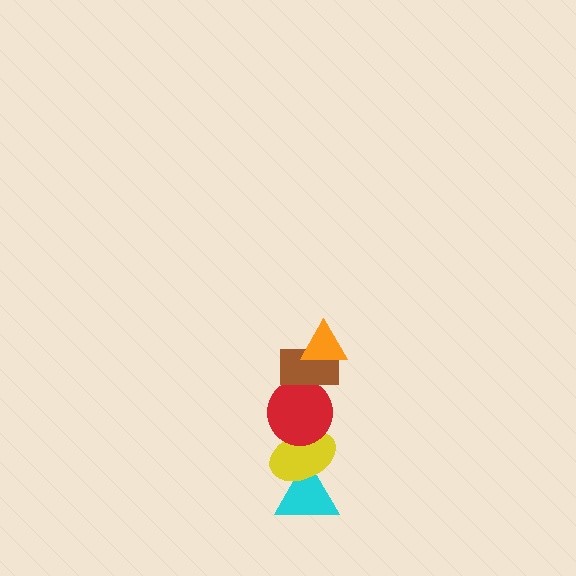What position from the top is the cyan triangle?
The cyan triangle is 5th from the top.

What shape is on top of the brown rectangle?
The orange triangle is on top of the brown rectangle.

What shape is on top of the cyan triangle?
The yellow ellipse is on top of the cyan triangle.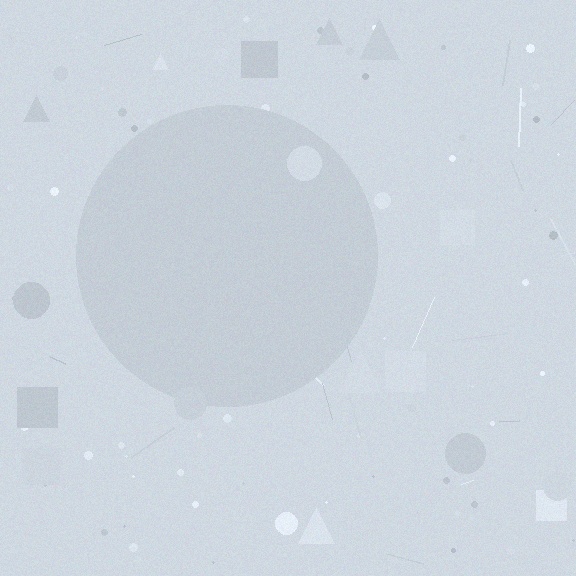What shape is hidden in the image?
A circle is hidden in the image.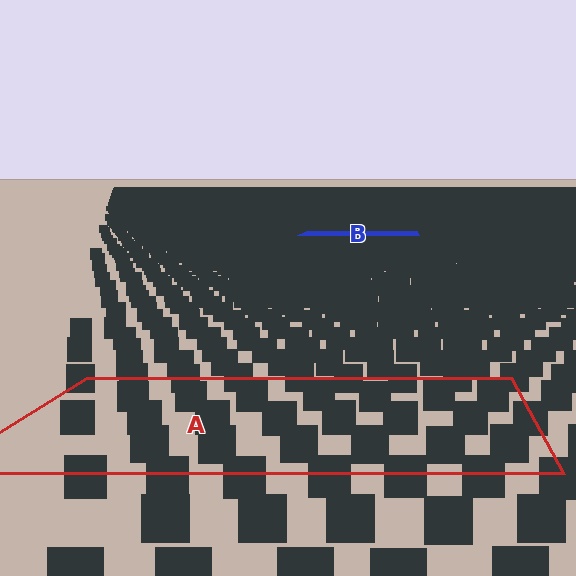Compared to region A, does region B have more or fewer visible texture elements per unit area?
Region B has more texture elements per unit area — they are packed more densely because it is farther away.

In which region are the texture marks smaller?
The texture marks are smaller in region B, because it is farther away.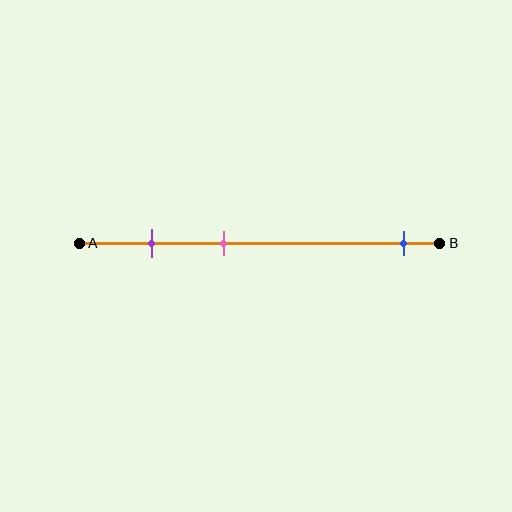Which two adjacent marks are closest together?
The purple and pink marks are the closest adjacent pair.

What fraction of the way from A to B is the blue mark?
The blue mark is approximately 90% (0.9) of the way from A to B.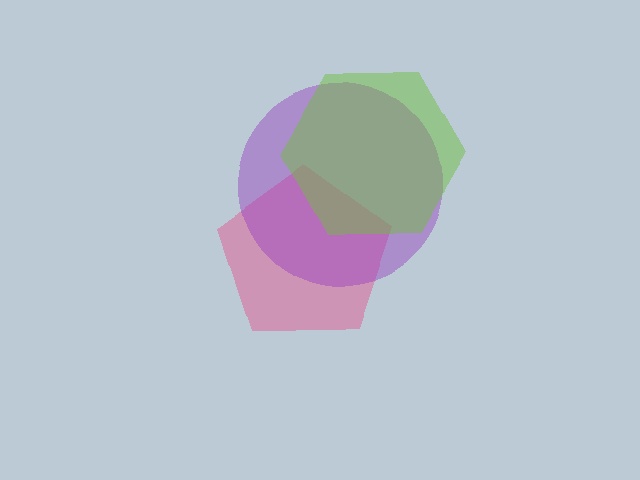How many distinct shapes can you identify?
There are 3 distinct shapes: a pink pentagon, a purple circle, a lime hexagon.